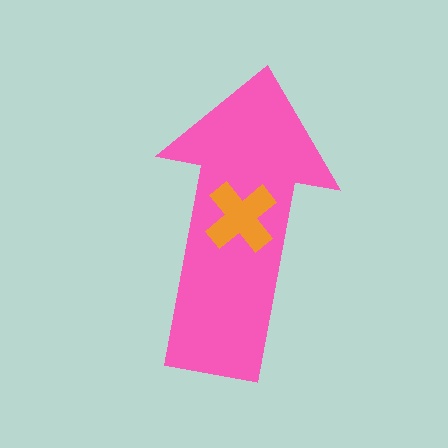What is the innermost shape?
The orange cross.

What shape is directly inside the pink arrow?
The orange cross.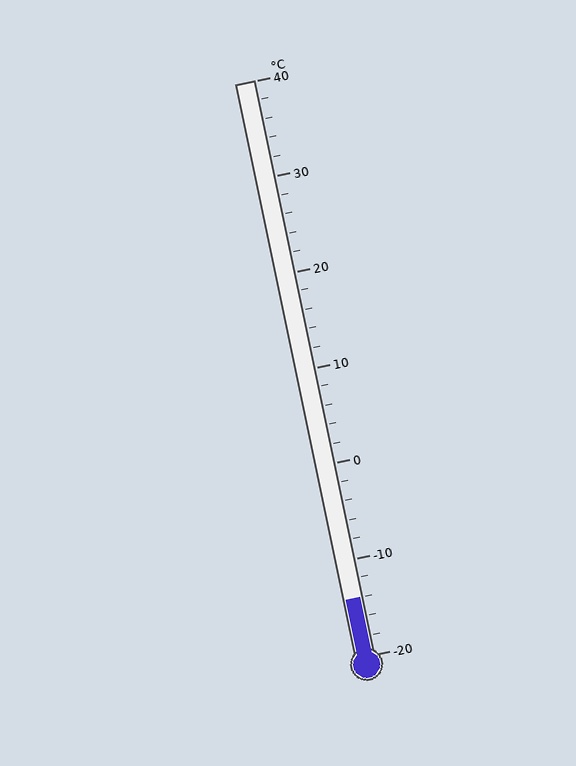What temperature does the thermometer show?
The thermometer shows approximately -14°C.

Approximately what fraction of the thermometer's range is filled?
The thermometer is filled to approximately 10% of its range.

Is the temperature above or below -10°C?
The temperature is below -10°C.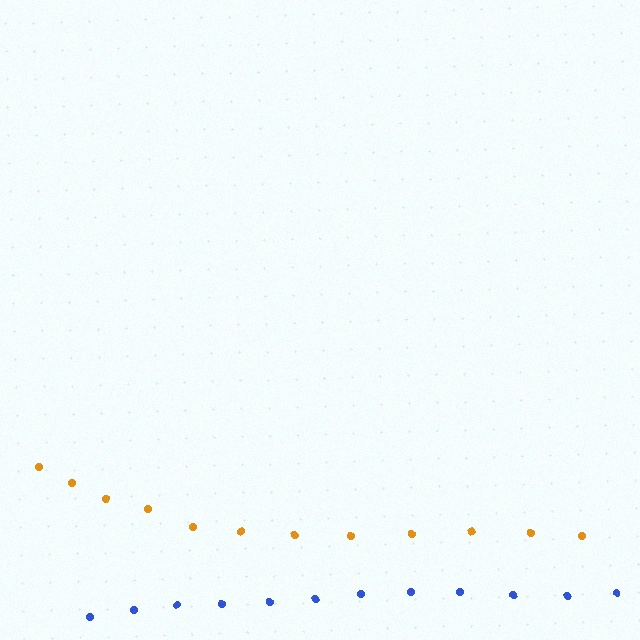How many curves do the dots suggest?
There are 2 distinct paths.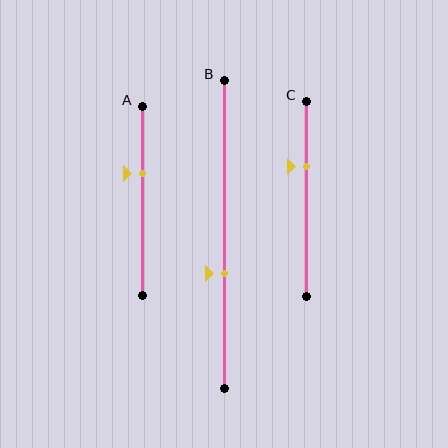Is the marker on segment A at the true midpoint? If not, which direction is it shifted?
No, the marker on segment A is shifted upward by about 15% of the segment length.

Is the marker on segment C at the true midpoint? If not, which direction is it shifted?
No, the marker on segment C is shifted upward by about 17% of the segment length.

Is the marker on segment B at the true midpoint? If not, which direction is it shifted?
No, the marker on segment B is shifted downward by about 13% of the segment length.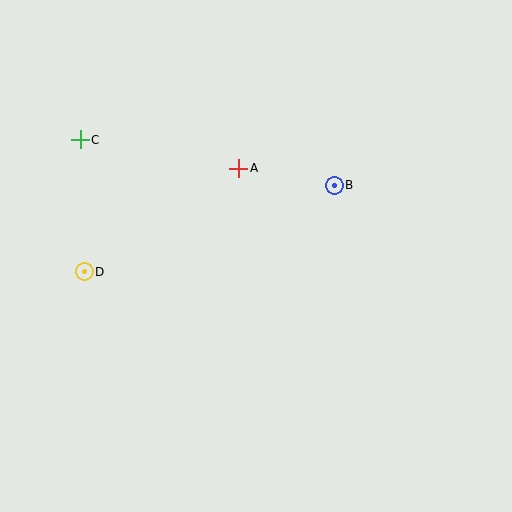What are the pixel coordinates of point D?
Point D is at (84, 272).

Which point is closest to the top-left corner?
Point C is closest to the top-left corner.